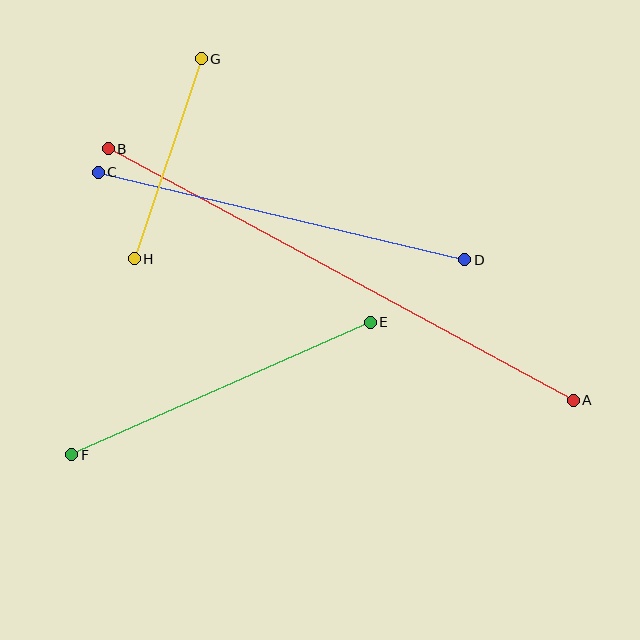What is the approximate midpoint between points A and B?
The midpoint is at approximately (341, 275) pixels.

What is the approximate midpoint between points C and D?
The midpoint is at approximately (282, 216) pixels.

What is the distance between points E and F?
The distance is approximately 327 pixels.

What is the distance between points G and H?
The distance is approximately 211 pixels.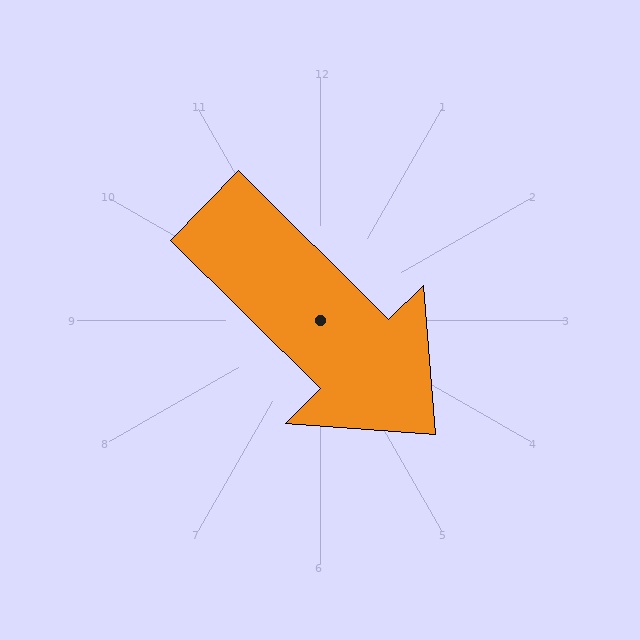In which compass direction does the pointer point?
Southeast.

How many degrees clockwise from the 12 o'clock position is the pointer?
Approximately 135 degrees.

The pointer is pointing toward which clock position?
Roughly 4 o'clock.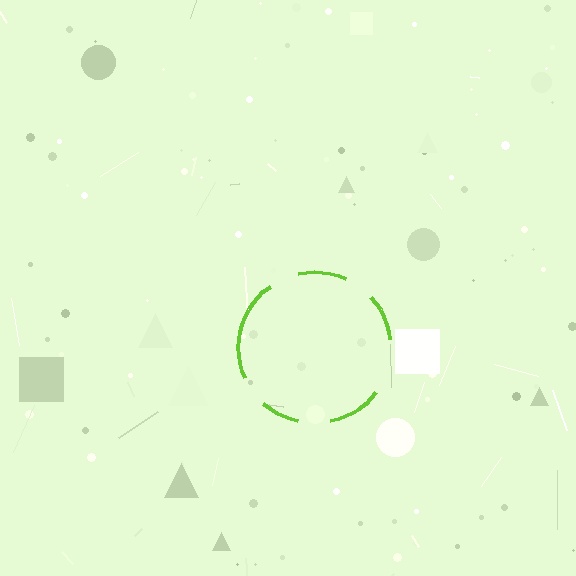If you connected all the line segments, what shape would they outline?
They would outline a circle.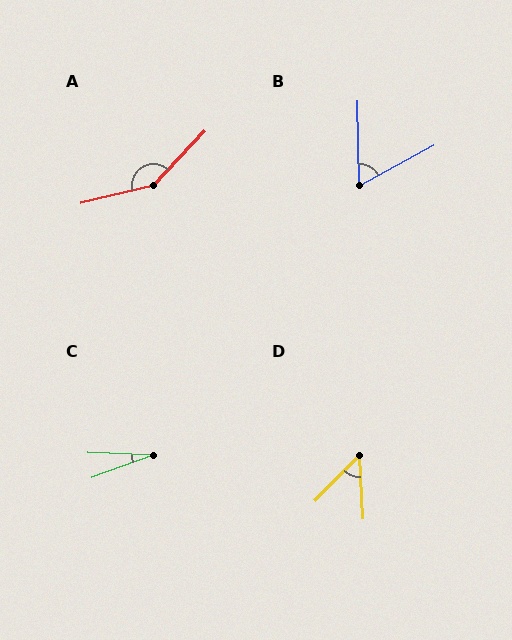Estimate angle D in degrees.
Approximately 48 degrees.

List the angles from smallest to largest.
C (21°), D (48°), B (62°), A (147°).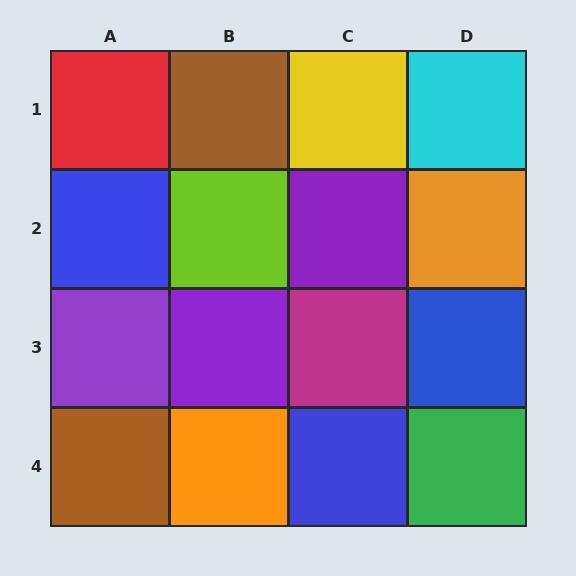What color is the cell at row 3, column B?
Purple.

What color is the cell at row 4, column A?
Brown.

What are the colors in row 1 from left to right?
Red, brown, yellow, cyan.